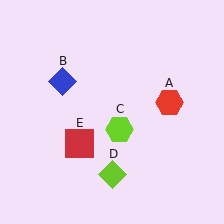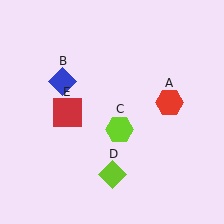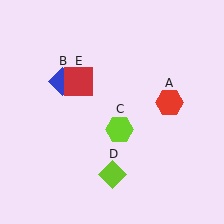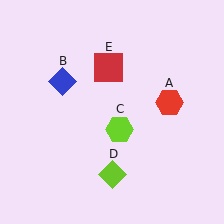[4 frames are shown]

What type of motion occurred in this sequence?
The red square (object E) rotated clockwise around the center of the scene.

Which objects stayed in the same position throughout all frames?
Red hexagon (object A) and blue diamond (object B) and lime hexagon (object C) and lime diamond (object D) remained stationary.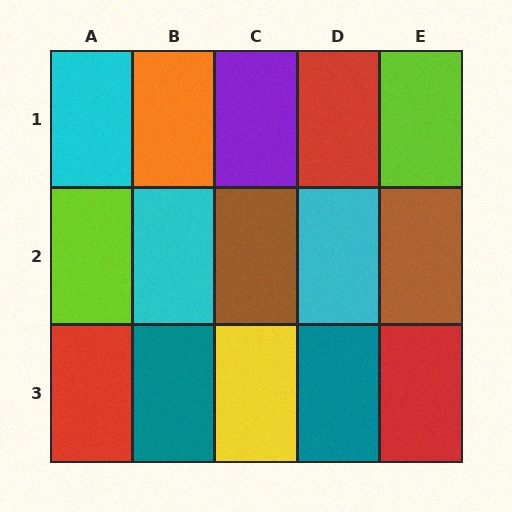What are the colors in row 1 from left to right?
Cyan, orange, purple, red, lime.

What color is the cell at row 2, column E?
Brown.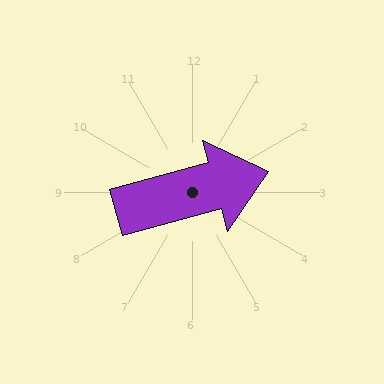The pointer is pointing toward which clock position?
Roughly 2 o'clock.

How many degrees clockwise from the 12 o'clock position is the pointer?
Approximately 75 degrees.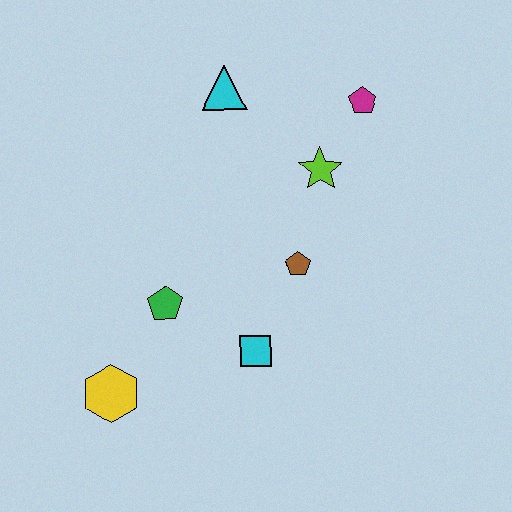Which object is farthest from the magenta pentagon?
The yellow hexagon is farthest from the magenta pentagon.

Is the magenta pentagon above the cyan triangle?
No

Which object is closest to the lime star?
The magenta pentagon is closest to the lime star.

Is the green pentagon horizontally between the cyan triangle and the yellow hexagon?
Yes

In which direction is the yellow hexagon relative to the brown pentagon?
The yellow hexagon is to the left of the brown pentagon.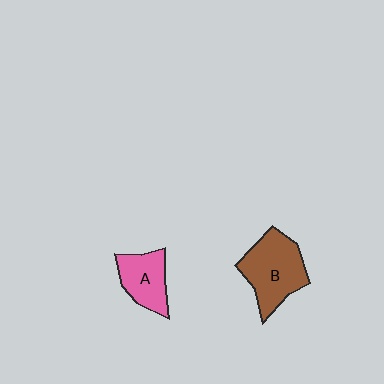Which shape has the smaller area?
Shape A (pink).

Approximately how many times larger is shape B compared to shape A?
Approximately 1.5 times.